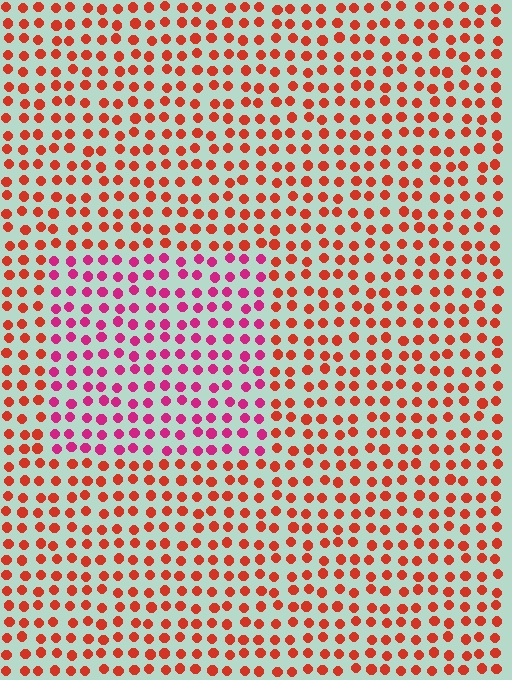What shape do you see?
I see a rectangle.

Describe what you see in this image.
The image is filled with small red elements in a uniform arrangement. A rectangle-shaped region is visible where the elements are tinted to a slightly different hue, forming a subtle color boundary.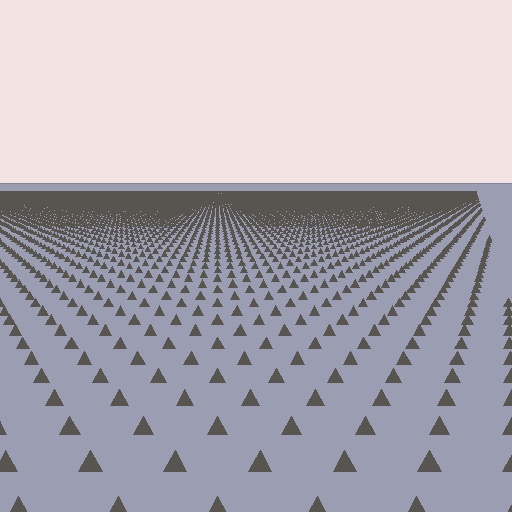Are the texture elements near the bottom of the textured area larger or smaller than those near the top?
Larger. Near the bottom, elements are closer to the viewer and appear at a bigger on-screen size.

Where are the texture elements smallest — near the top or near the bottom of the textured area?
Near the top.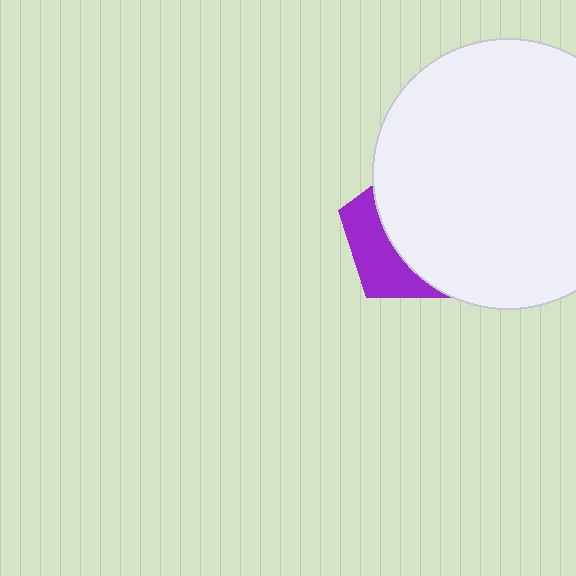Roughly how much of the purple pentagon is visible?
A small part of it is visible (roughly 34%).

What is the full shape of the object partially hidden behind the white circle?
The partially hidden object is a purple pentagon.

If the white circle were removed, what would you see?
You would see the complete purple pentagon.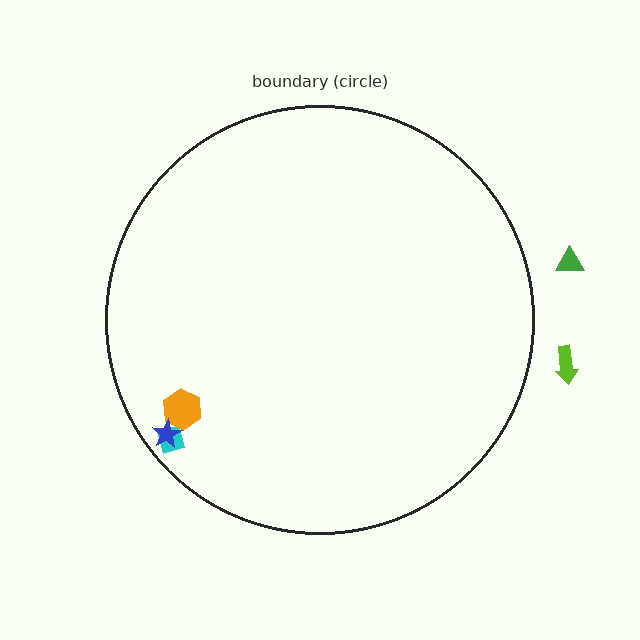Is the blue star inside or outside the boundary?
Inside.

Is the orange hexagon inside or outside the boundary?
Inside.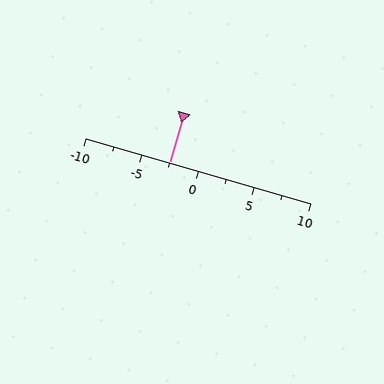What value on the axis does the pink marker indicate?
The marker indicates approximately -2.5.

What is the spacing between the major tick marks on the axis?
The major ticks are spaced 5 apart.